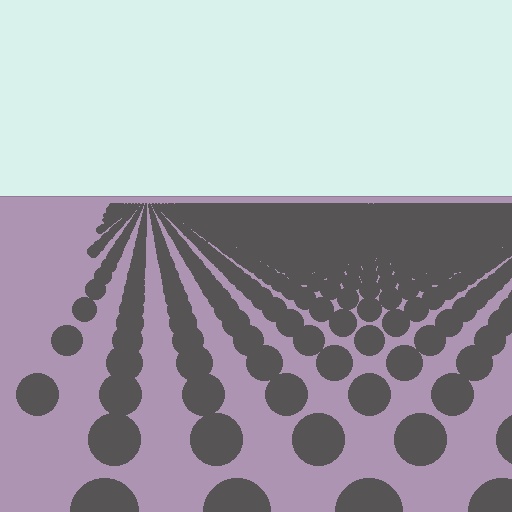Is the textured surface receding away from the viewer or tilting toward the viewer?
The surface is receding away from the viewer. Texture elements get smaller and denser toward the top.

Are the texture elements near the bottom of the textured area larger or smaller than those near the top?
Larger. Near the bottom, elements are closer to the viewer and appear at a bigger on-screen size.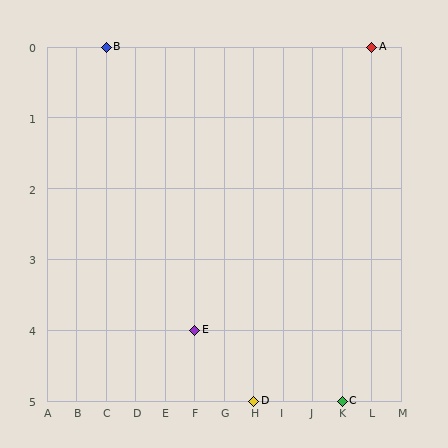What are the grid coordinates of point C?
Point C is at grid coordinates (K, 5).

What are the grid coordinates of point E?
Point E is at grid coordinates (F, 4).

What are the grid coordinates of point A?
Point A is at grid coordinates (L, 0).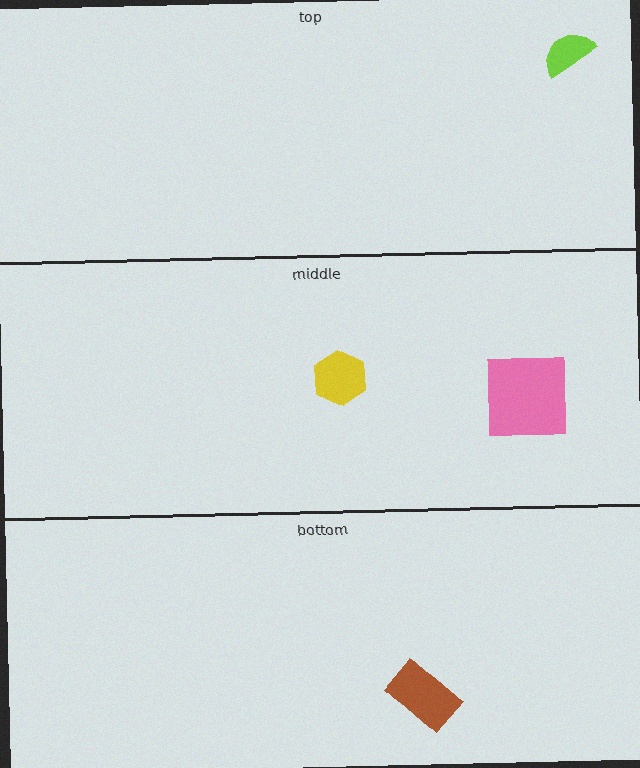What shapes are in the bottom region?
The brown rectangle.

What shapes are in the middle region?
The pink square, the yellow hexagon.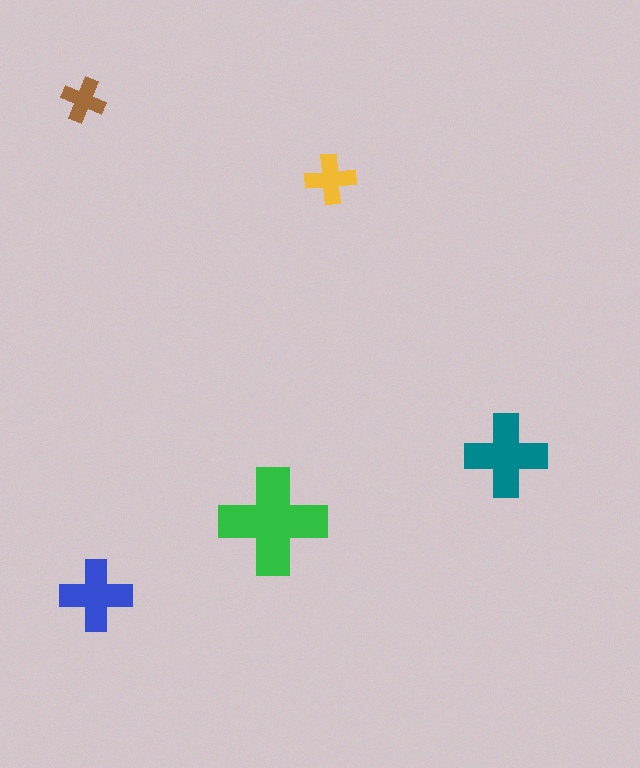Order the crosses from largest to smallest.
the green one, the teal one, the blue one, the yellow one, the brown one.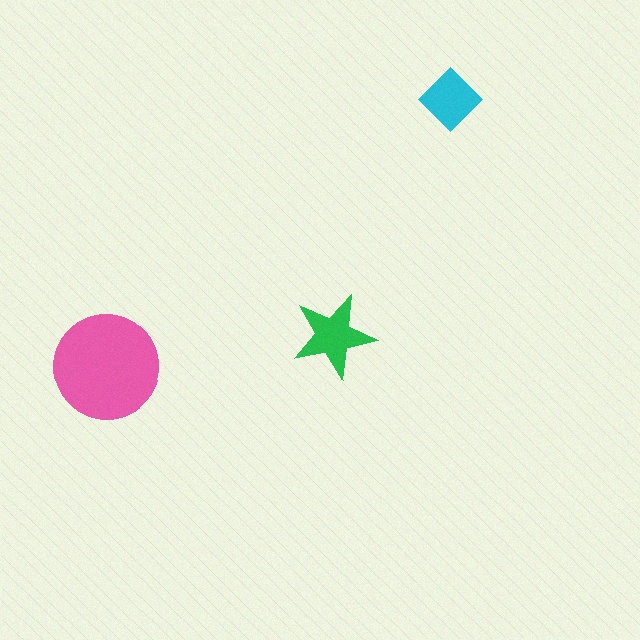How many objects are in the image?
There are 3 objects in the image.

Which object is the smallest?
The cyan diamond.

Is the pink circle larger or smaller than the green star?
Larger.